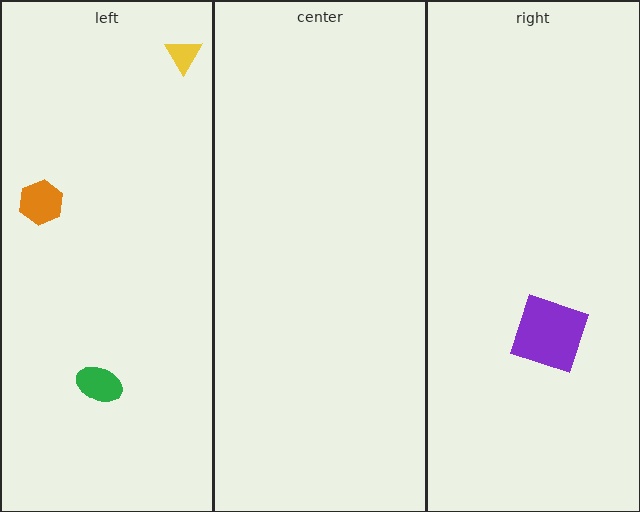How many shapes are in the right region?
1.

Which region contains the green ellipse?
The left region.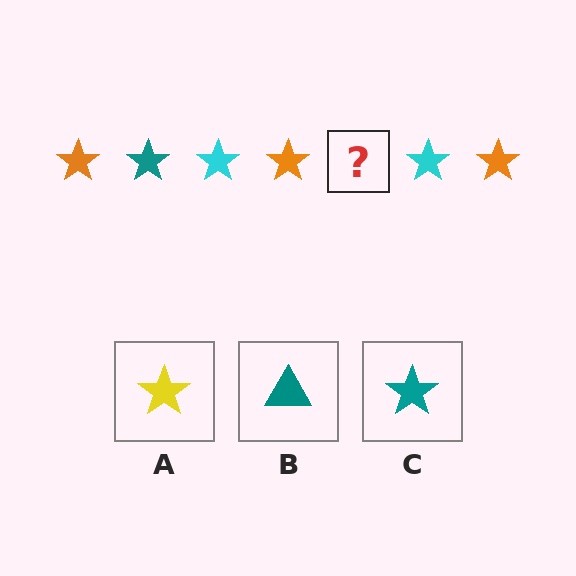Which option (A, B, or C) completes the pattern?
C.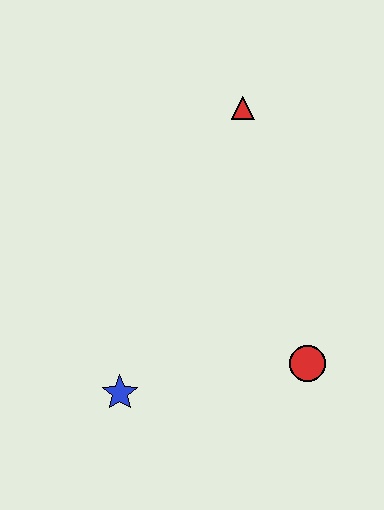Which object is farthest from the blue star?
The red triangle is farthest from the blue star.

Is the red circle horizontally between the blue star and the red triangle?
No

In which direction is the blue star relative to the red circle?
The blue star is to the left of the red circle.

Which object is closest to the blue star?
The red circle is closest to the blue star.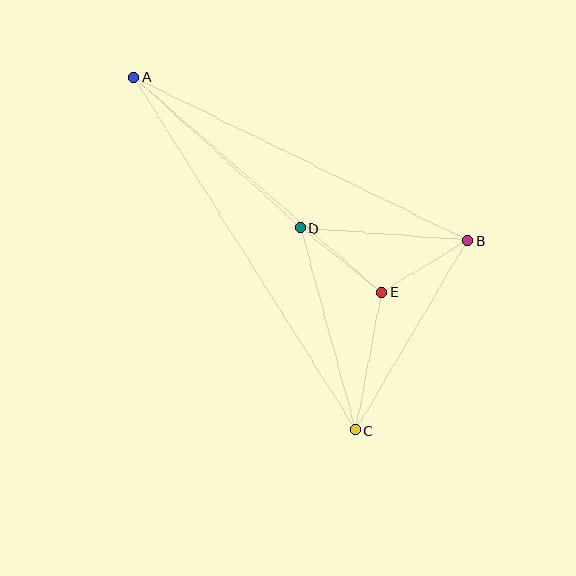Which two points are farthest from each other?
Points A and C are farthest from each other.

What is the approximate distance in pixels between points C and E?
The distance between C and E is approximately 140 pixels.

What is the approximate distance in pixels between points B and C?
The distance between B and C is approximately 221 pixels.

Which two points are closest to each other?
Points B and E are closest to each other.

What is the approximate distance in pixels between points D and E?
The distance between D and E is approximately 104 pixels.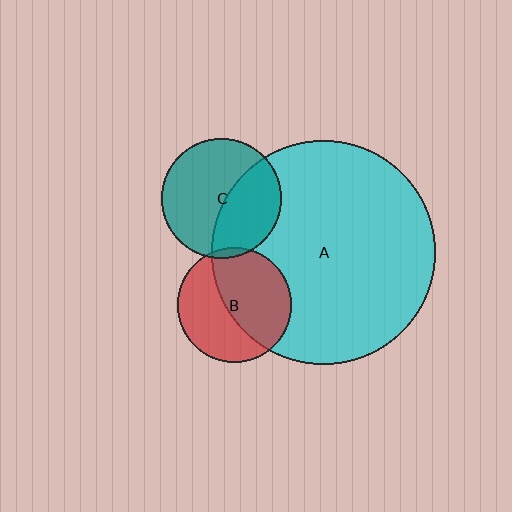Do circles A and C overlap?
Yes.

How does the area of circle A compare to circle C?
Approximately 3.5 times.